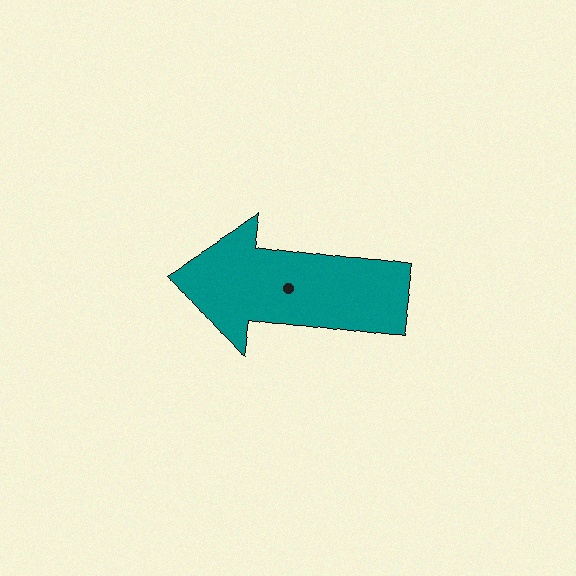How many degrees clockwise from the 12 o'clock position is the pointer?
Approximately 278 degrees.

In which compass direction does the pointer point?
West.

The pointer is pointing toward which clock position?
Roughly 9 o'clock.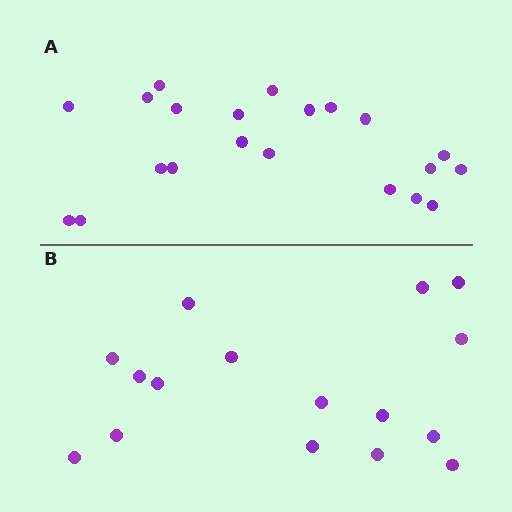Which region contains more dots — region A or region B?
Region A (the top region) has more dots.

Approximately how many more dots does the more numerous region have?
Region A has about 5 more dots than region B.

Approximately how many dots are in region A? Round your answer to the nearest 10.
About 20 dots. (The exact count is 21, which rounds to 20.)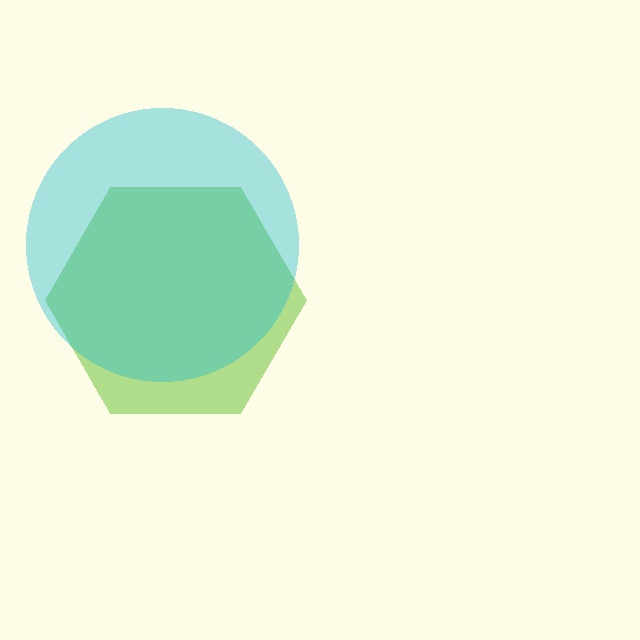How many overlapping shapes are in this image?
There are 2 overlapping shapes in the image.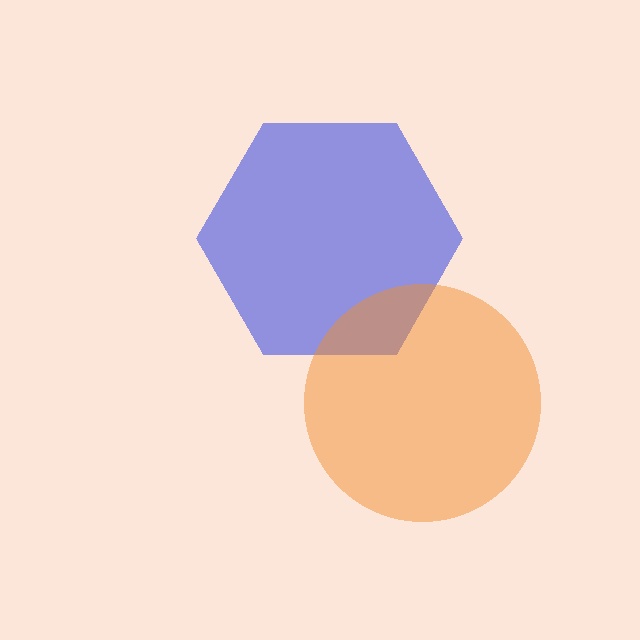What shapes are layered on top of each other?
The layered shapes are: a blue hexagon, an orange circle.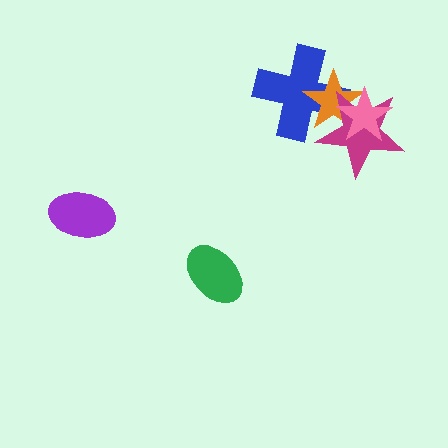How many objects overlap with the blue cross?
3 objects overlap with the blue cross.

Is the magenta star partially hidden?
Yes, it is partially covered by another shape.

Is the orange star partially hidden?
Yes, it is partially covered by another shape.